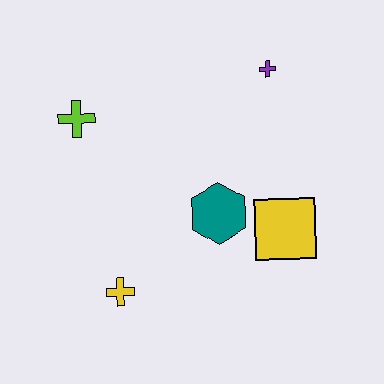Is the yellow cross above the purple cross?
No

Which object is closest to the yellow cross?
The teal hexagon is closest to the yellow cross.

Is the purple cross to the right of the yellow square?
No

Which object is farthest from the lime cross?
The yellow square is farthest from the lime cross.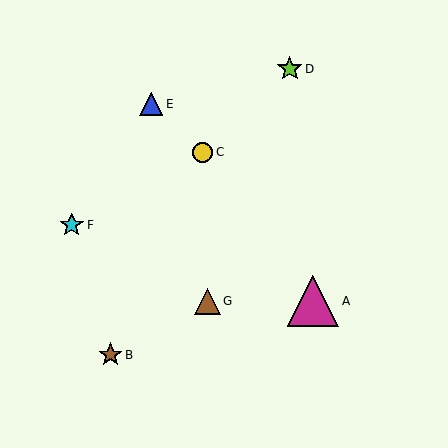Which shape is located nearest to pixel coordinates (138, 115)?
The blue triangle (labeled E) at (151, 104) is nearest to that location.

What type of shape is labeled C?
Shape C is a yellow circle.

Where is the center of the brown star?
The center of the brown star is at (110, 355).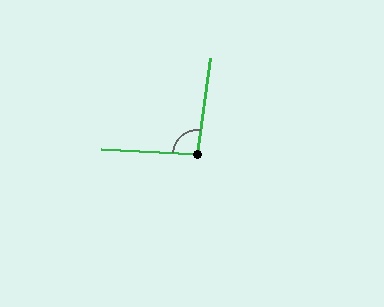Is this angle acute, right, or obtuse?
It is obtuse.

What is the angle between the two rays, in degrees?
Approximately 95 degrees.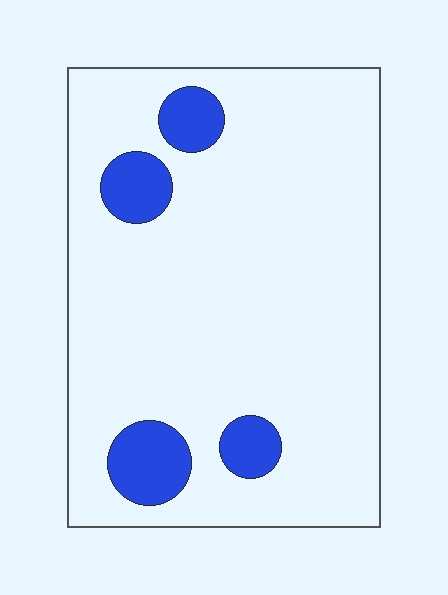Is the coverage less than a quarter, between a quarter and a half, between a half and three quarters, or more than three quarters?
Less than a quarter.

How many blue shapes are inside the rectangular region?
4.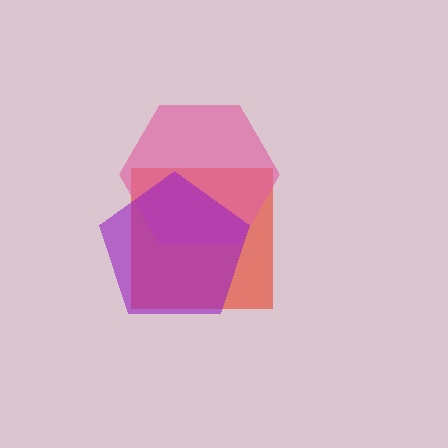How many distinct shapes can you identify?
There are 3 distinct shapes: a red square, a pink hexagon, a purple pentagon.